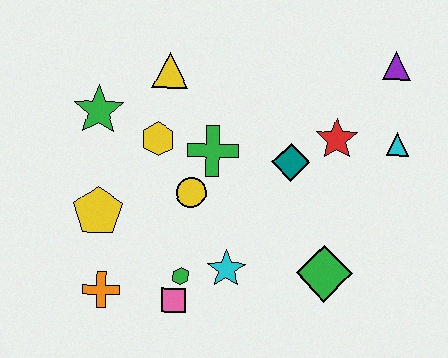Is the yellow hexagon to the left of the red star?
Yes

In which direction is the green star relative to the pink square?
The green star is above the pink square.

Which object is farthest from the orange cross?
The purple triangle is farthest from the orange cross.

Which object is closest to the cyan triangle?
The red star is closest to the cyan triangle.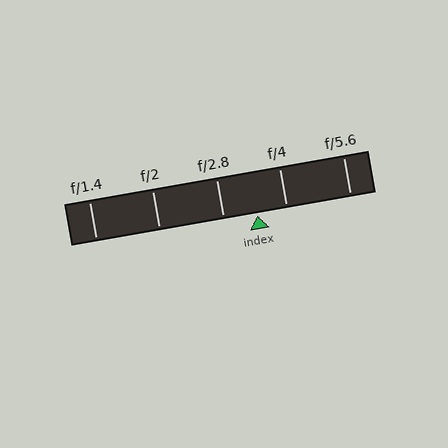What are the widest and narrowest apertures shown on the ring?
The widest aperture shown is f/1.4 and the narrowest is f/5.6.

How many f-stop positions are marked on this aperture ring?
There are 5 f-stop positions marked.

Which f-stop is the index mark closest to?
The index mark is closest to f/4.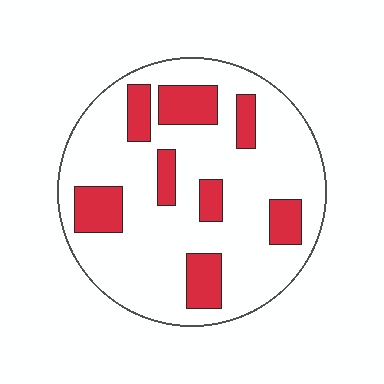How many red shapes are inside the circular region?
8.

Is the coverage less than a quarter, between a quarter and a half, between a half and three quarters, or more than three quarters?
Less than a quarter.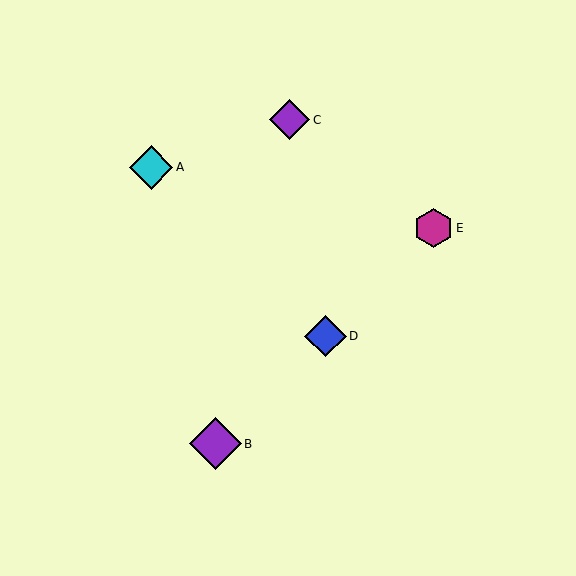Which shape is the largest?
The purple diamond (labeled B) is the largest.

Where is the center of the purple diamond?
The center of the purple diamond is at (290, 120).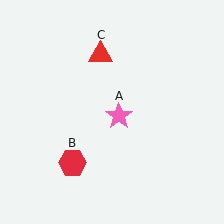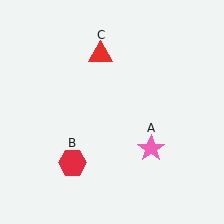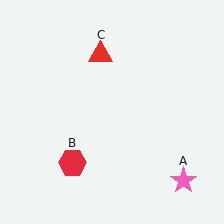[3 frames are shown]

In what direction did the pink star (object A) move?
The pink star (object A) moved down and to the right.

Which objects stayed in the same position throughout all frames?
Red hexagon (object B) and red triangle (object C) remained stationary.